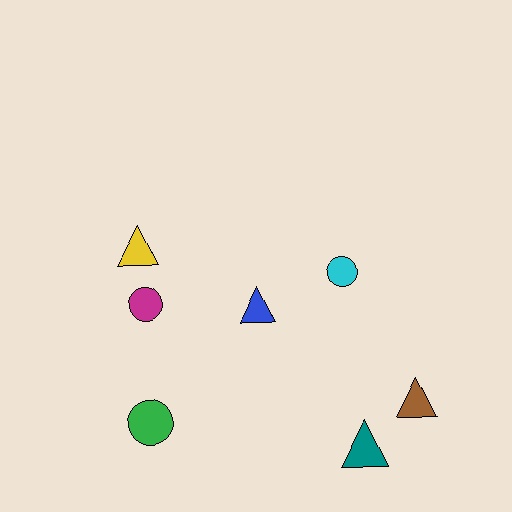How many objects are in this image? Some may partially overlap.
There are 7 objects.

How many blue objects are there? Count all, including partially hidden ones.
There is 1 blue object.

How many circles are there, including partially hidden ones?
There are 3 circles.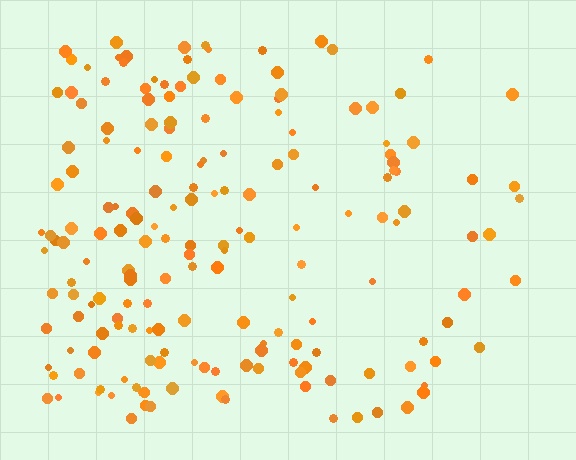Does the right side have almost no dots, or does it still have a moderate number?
Still a moderate number, just noticeably fewer than the left.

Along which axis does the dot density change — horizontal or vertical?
Horizontal.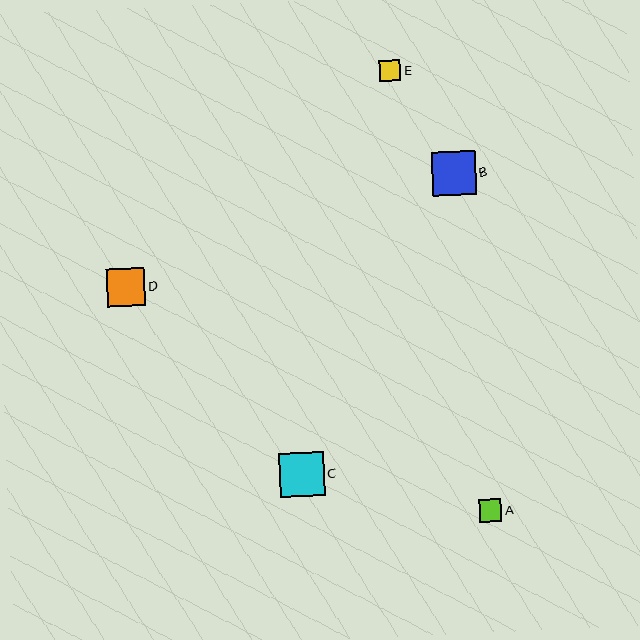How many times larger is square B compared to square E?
Square B is approximately 2.0 times the size of square E.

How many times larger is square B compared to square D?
Square B is approximately 1.1 times the size of square D.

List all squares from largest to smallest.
From largest to smallest: C, B, D, A, E.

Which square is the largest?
Square C is the largest with a size of approximately 44 pixels.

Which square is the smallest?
Square E is the smallest with a size of approximately 22 pixels.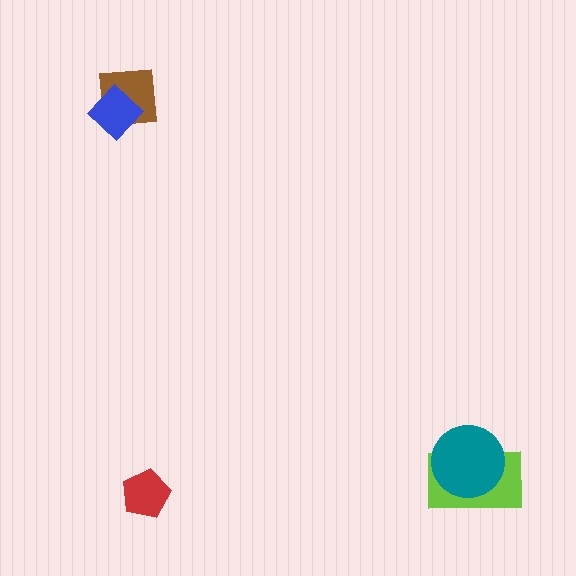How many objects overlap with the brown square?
1 object overlaps with the brown square.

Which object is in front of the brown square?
The blue diamond is in front of the brown square.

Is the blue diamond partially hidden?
No, no other shape covers it.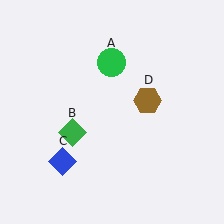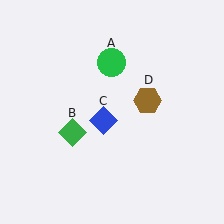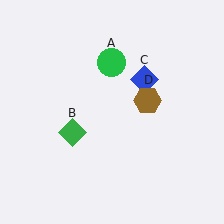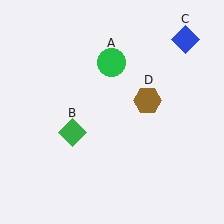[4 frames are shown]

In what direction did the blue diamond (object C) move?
The blue diamond (object C) moved up and to the right.